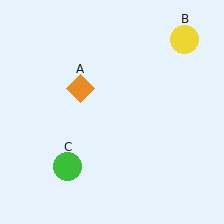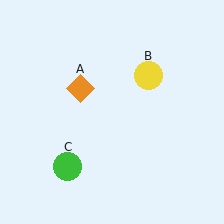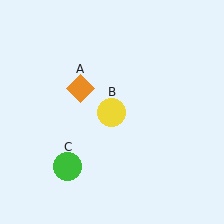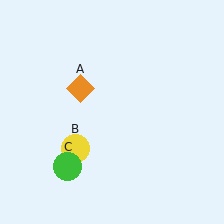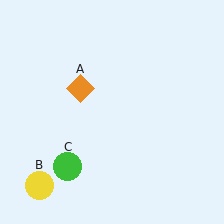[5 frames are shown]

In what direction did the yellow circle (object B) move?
The yellow circle (object B) moved down and to the left.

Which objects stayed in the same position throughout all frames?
Orange diamond (object A) and green circle (object C) remained stationary.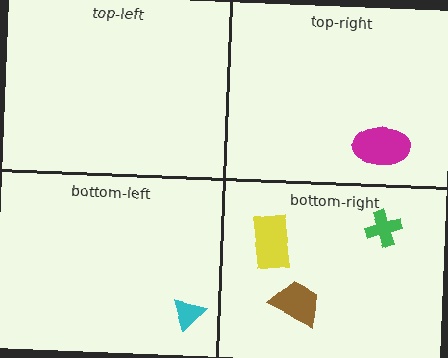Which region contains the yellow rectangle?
The bottom-right region.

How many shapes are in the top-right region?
1.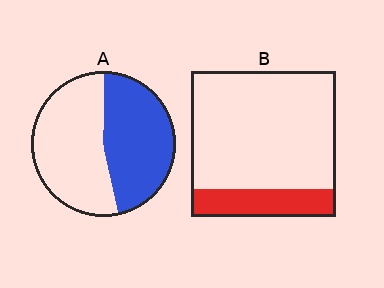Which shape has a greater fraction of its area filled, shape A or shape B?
Shape A.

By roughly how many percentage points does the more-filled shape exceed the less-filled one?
By roughly 25 percentage points (A over B).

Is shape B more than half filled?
No.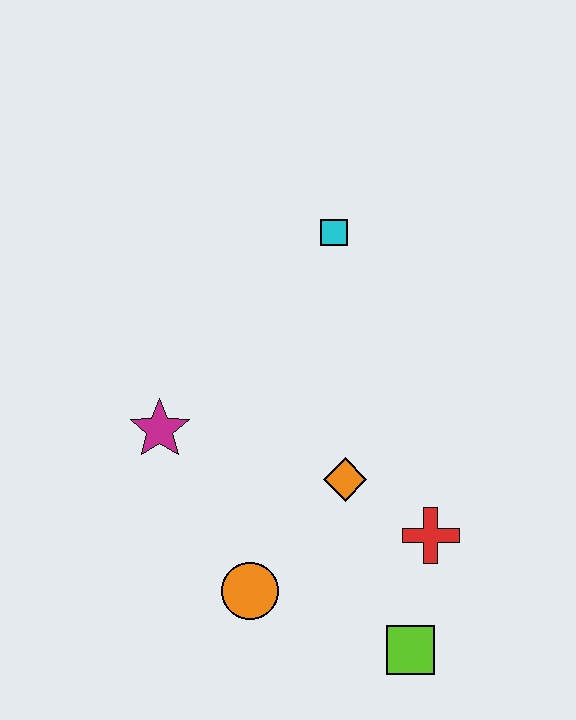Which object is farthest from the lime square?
The cyan square is farthest from the lime square.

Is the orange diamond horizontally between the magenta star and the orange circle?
No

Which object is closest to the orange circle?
The orange diamond is closest to the orange circle.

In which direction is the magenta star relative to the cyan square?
The magenta star is below the cyan square.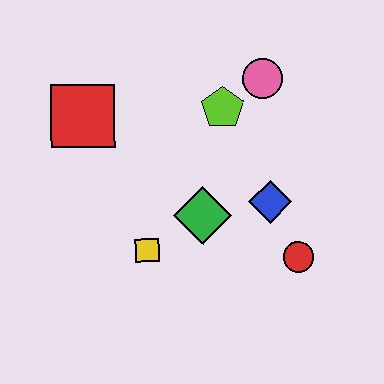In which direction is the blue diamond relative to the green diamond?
The blue diamond is to the right of the green diamond.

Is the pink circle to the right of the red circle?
No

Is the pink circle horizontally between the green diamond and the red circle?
Yes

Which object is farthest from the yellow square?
The pink circle is farthest from the yellow square.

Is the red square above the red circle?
Yes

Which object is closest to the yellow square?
The green diamond is closest to the yellow square.